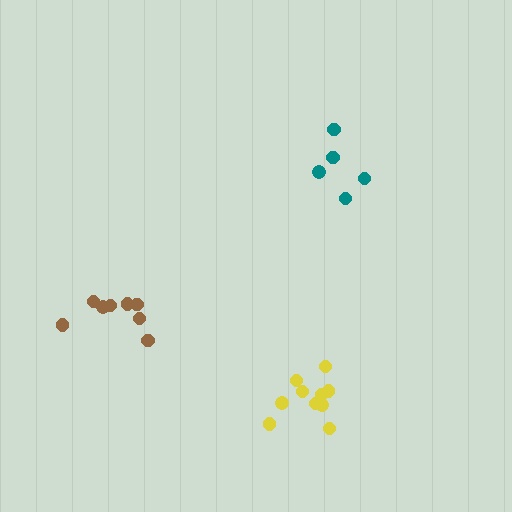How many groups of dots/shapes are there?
There are 3 groups.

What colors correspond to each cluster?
The clusters are colored: yellow, teal, brown.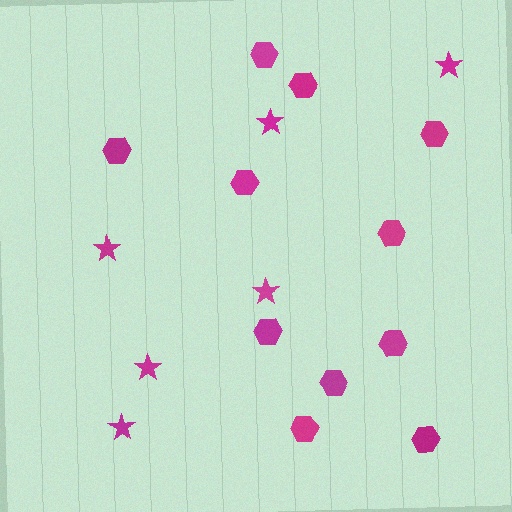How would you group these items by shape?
There are 2 groups: one group of stars (6) and one group of hexagons (11).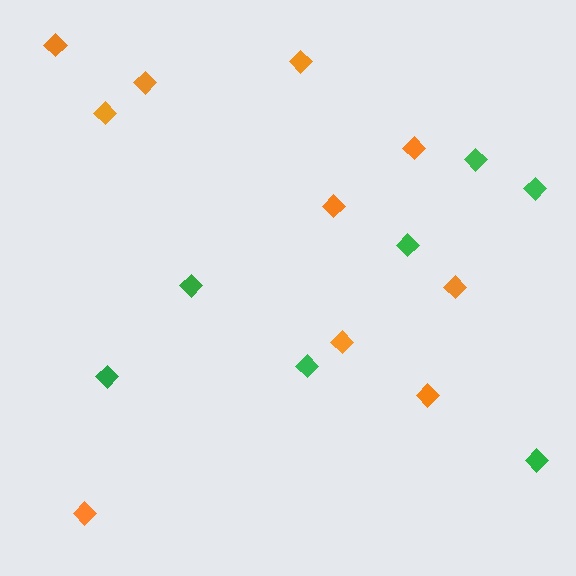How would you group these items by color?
There are 2 groups: one group of orange diamonds (10) and one group of green diamonds (7).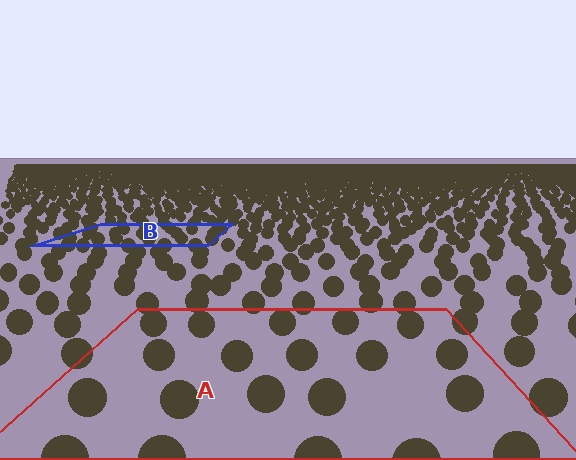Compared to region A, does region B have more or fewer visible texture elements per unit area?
Region B has more texture elements per unit area — they are packed more densely because it is farther away.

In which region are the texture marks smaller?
The texture marks are smaller in region B, because it is farther away.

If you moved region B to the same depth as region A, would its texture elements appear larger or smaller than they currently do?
They would appear larger. At a closer depth, the same texture elements are projected at a bigger on-screen size.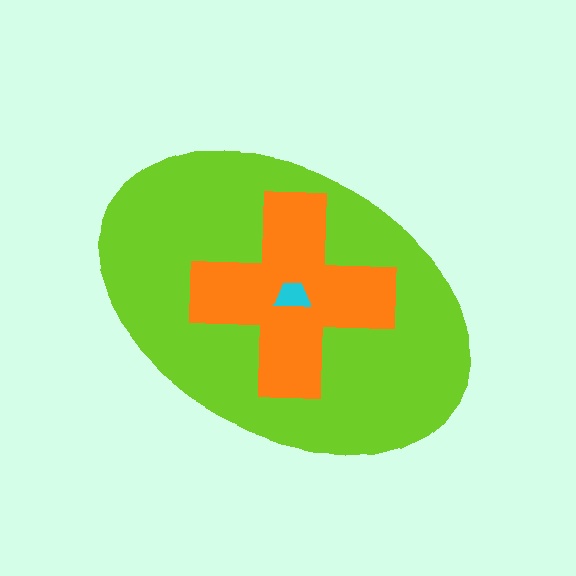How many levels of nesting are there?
3.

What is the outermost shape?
The lime ellipse.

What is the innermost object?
The cyan trapezoid.